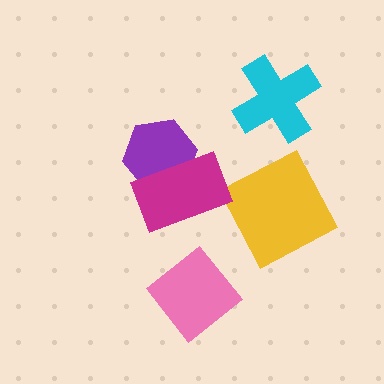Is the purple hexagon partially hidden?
Yes, it is partially covered by another shape.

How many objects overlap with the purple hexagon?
1 object overlaps with the purple hexagon.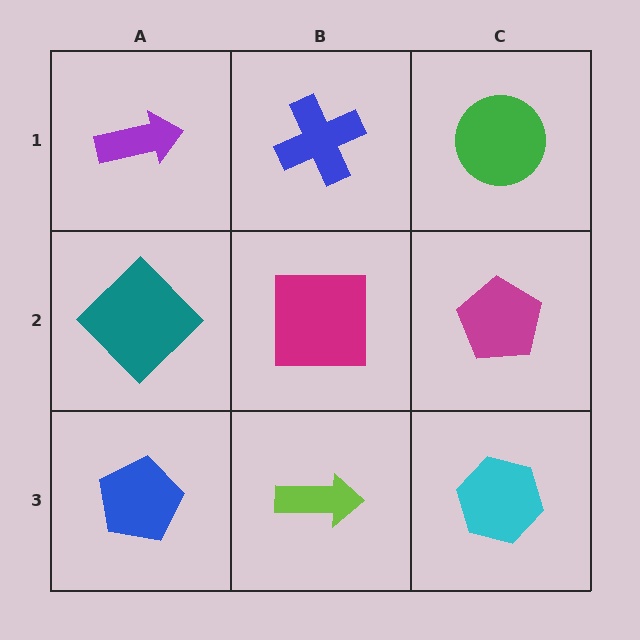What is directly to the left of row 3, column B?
A blue pentagon.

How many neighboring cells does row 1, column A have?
2.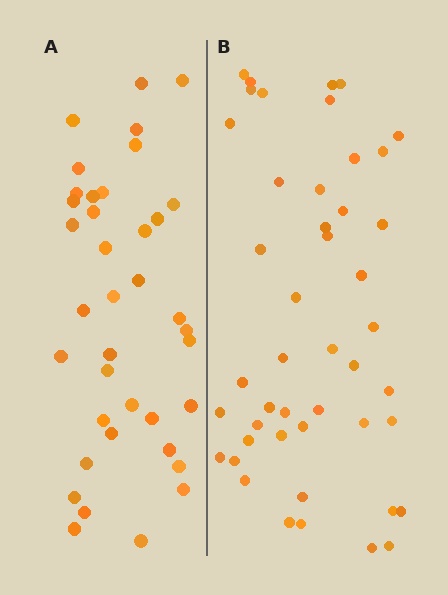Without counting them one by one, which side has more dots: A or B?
Region B (the right region) has more dots.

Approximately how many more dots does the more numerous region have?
Region B has roughly 8 or so more dots than region A.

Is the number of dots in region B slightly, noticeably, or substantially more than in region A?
Region B has only slightly more — the two regions are fairly close. The ratio is roughly 1.2 to 1.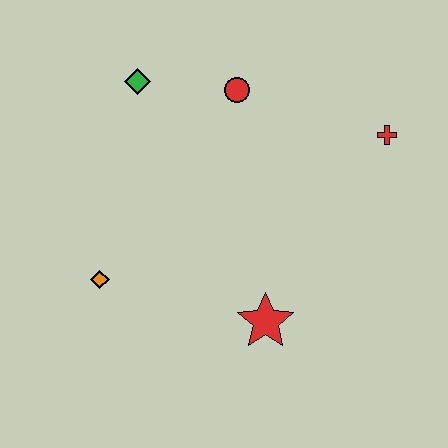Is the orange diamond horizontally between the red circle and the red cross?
No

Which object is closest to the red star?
The orange diamond is closest to the red star.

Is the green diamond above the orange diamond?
Yes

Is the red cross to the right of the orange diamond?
Yes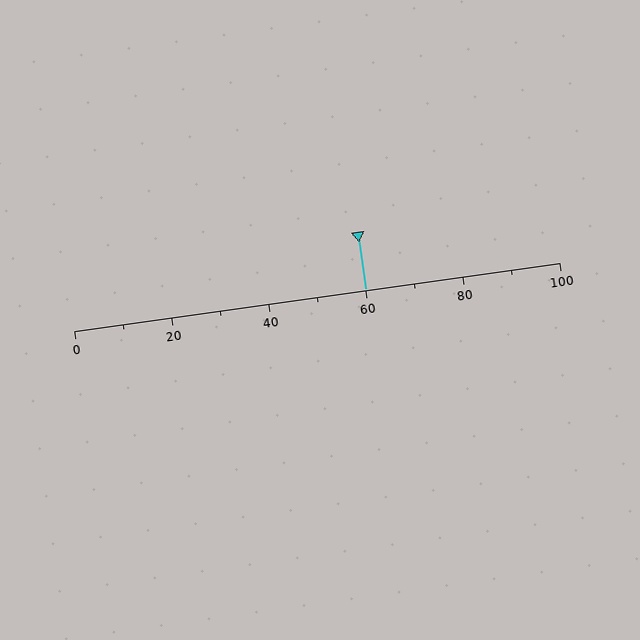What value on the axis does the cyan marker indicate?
The marker indicates approximately 60.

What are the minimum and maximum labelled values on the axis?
The axis runs from 0 to 100.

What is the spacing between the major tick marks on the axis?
The major ticks are spaced 20 apart.